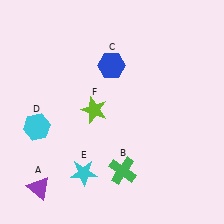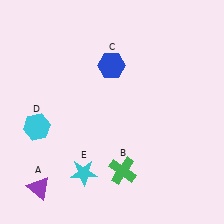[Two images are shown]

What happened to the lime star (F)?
The lime star (F) was removed in Image 2. It was in the top-left area of Image 1.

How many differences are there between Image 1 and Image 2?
There is 1 difference between the two images.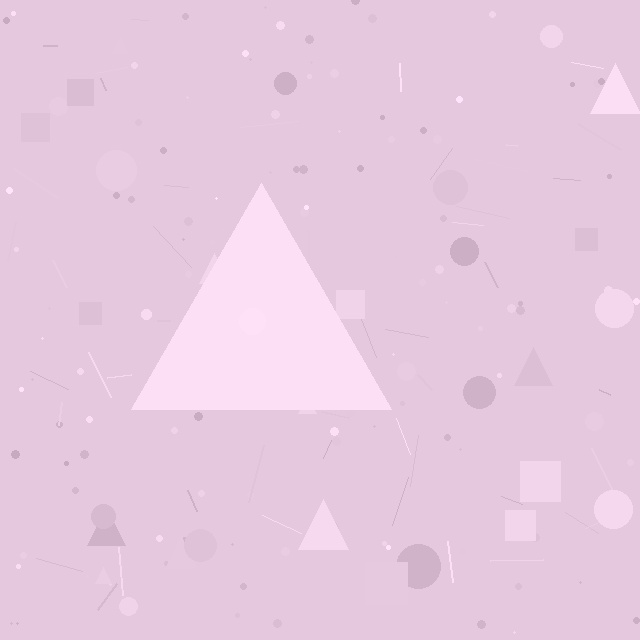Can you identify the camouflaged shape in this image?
The camouflaged shape is a triangle.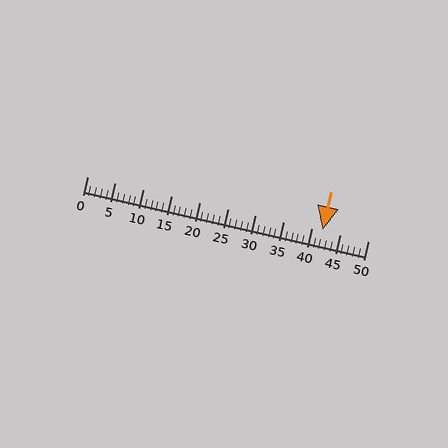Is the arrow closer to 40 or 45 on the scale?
The arrow is closer to 40.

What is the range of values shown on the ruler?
The ruler shows values from 0 to 50.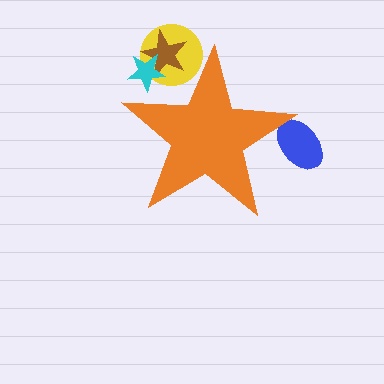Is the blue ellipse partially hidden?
Yes, the blue ellipse is partially hidden behind the orange star.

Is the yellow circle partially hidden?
Yes, the yellow circle is partially hidden behind the orange star.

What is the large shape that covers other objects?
An orange star.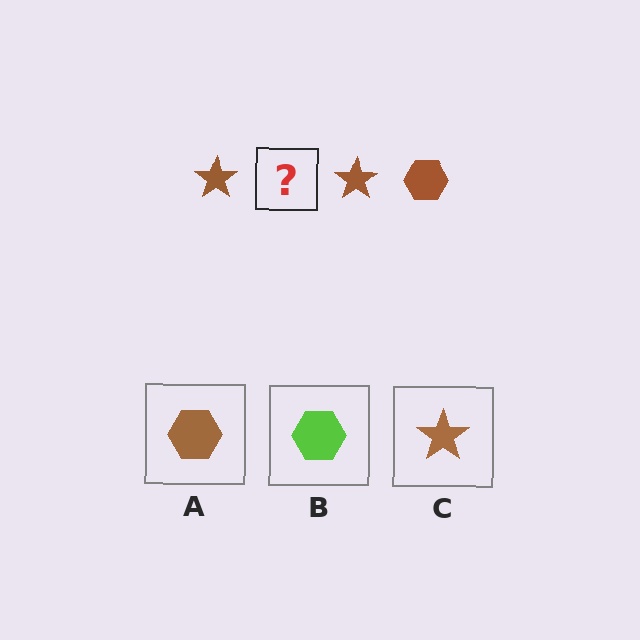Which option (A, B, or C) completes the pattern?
A.